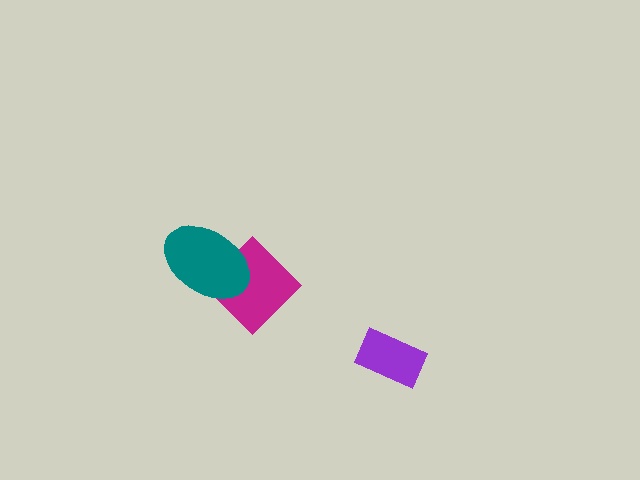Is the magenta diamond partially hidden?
Yes, it is partially covered by another shape.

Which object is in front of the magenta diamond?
The teal ellipse is in front of the magenta diamond.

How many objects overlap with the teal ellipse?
1 object overlaps with the teal ellipse.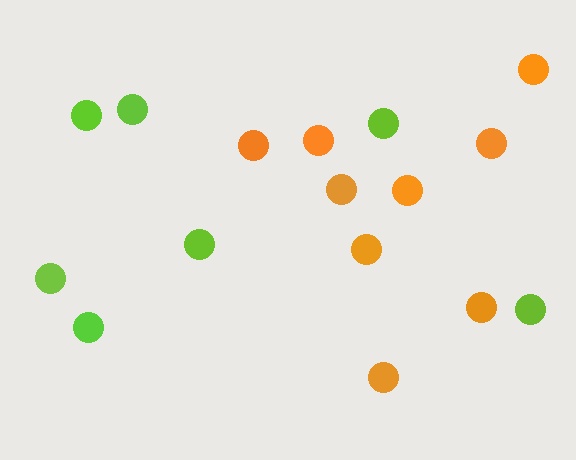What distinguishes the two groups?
There are 2 groups: one group of orange circles (9) and one group of lime circles (7).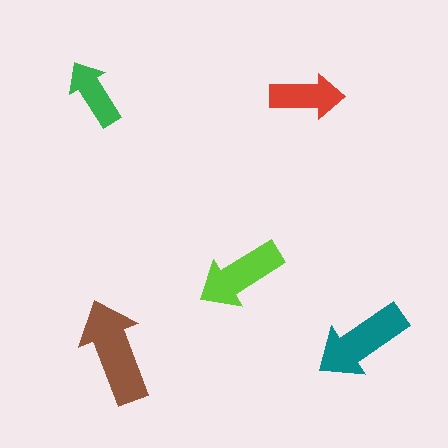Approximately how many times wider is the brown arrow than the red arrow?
About 1.5 times wider.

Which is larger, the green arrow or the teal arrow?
The teal one.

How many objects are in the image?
There are 5 objects in the image.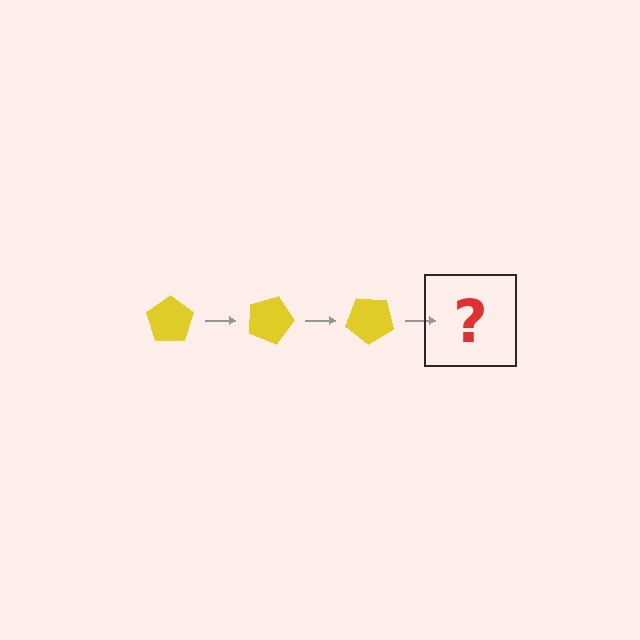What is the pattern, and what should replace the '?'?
The pattern is that the pentagon rotates 20 degrees each step. The '?' should be a yellow pentagon rotated 60 degrees.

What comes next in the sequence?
The next element should be a yellow pentagon rotated 60 degrees.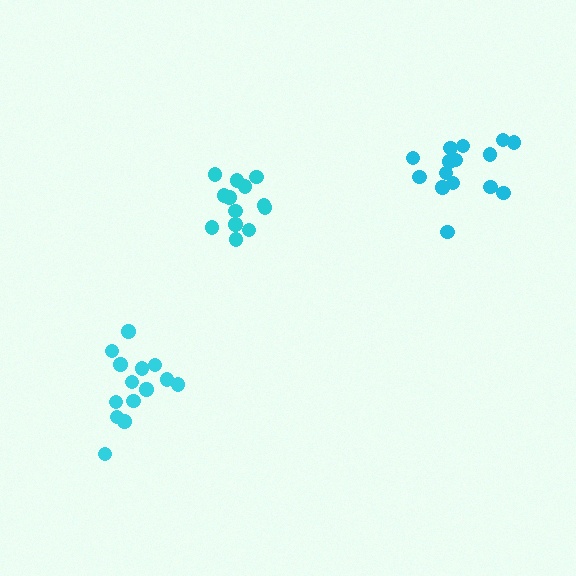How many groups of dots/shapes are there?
There are 3 groups.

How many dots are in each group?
Group 1: 15 dots, Group 2: 13 dots, Group 3: 14 dots (42 total).